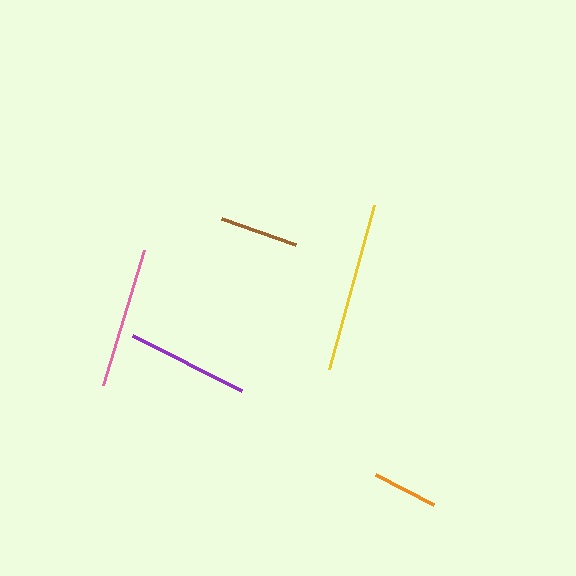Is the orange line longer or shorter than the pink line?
The pink line is longer than the orange line.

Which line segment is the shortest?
The orange line is the shortest at approximately 65 pixels.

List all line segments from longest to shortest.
From longest to shortest: yellow, pink, purple, brown, orange.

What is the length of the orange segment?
The orange segment is approximately 65 pixels long.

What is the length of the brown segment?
The brown segment is approximately 78 pixels long.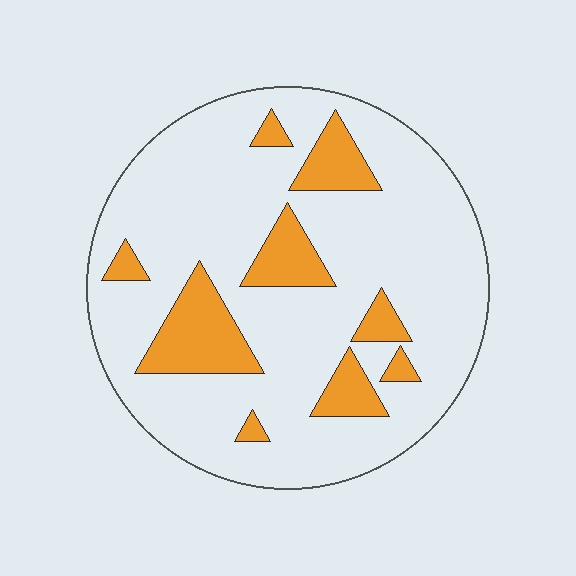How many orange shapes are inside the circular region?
9.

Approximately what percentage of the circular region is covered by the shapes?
Approximately 20%.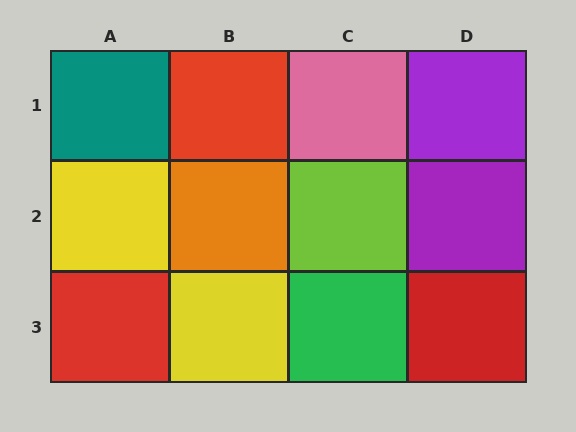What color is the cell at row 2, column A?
Yellow.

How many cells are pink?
1 cell is pink.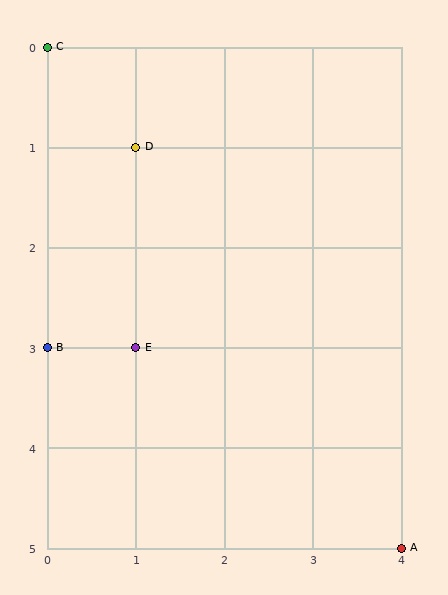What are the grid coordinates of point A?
Point A is at grid coordinates (4, 5).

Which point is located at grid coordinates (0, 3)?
Point B is at (0, 3).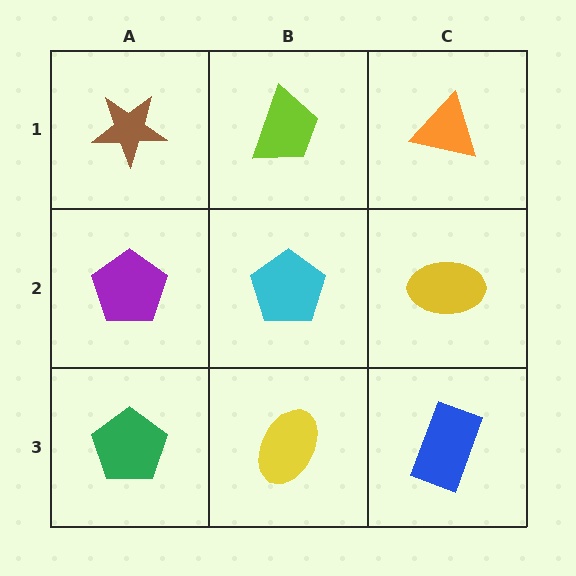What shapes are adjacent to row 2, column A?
A brown star (row 1, column A), a green pentagon (row 3, column A), a cyan pentagon (row 2, column B).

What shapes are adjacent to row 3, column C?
A yellow ellipse (row 2, column C), a yellow ellipse (row 3, column B).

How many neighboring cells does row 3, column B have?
3.